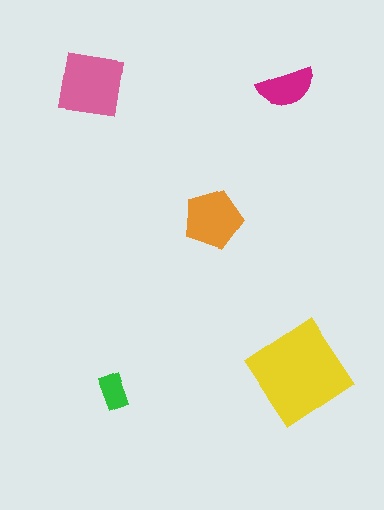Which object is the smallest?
The green rectangle.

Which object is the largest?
The yellow diamond.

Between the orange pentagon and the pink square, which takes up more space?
The pink square.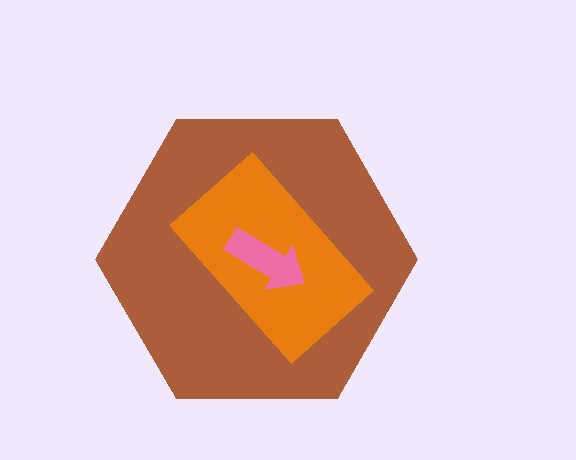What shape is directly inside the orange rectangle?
The pink arrow.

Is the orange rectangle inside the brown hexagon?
Yes.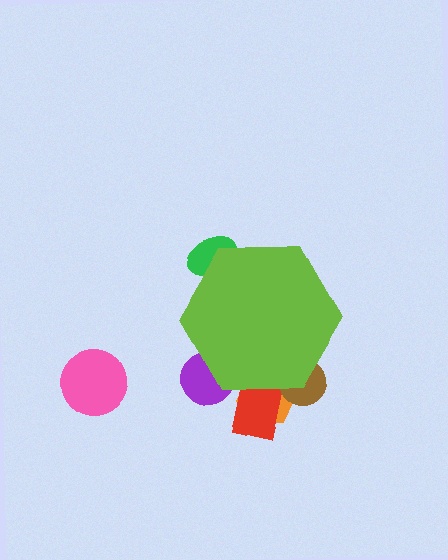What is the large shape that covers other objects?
A lime hexagon.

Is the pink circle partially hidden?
No, the pink circle is fully visible.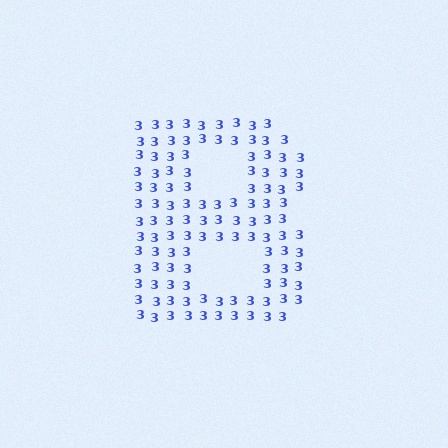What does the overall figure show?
The overall figure shows the letter B.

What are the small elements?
The small elements are digit 3's.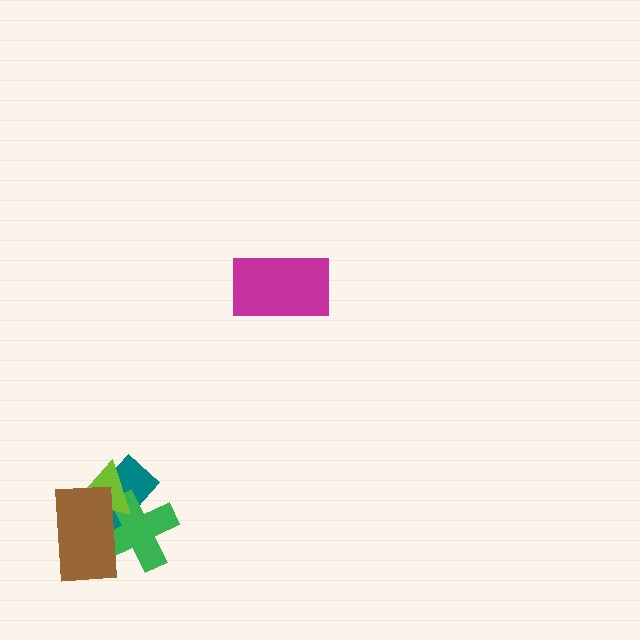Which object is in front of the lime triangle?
The brown rectangle is in front of the lime triangle.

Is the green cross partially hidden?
Yes, it is partially covered by another shape.